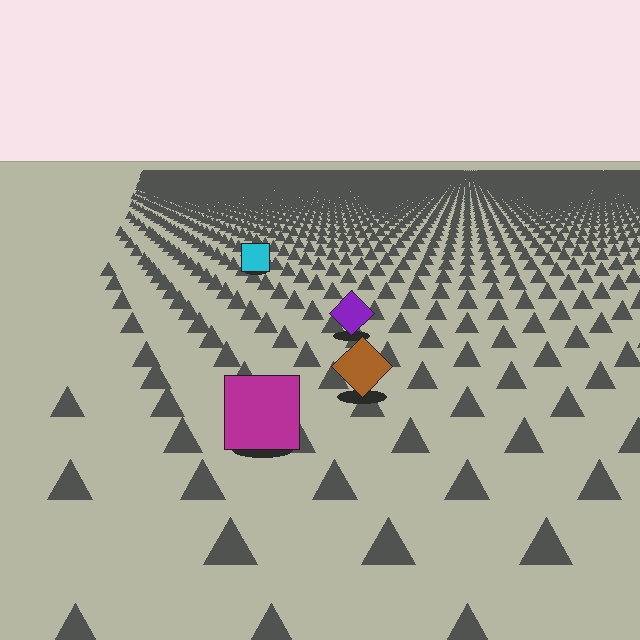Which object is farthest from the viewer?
The cyan square is farthest from the viewer. It appears smaller and the ground texture around it is denser.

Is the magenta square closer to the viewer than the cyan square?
Yes. The magenta square is closer — you can tell from the texture gradient: the ground texture is coarser near it.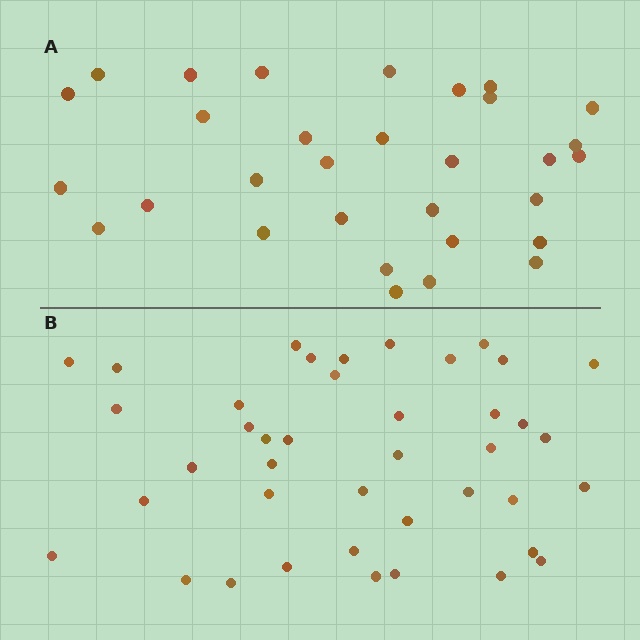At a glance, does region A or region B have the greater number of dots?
Region B (the bottom region) has more dots.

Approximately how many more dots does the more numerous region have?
Region B has roughly 10 or so more dots than region A.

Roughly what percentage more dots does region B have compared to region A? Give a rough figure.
About 30% more.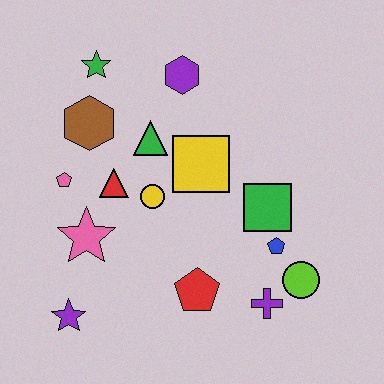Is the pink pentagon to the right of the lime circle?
No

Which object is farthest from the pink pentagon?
The lime circle is farthest from the pink pentagon.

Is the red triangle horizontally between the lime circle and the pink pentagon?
Yes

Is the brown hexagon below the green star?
Yes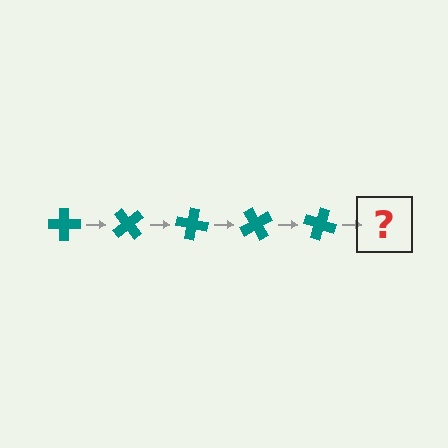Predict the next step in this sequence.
The next step is a teal cross rotated 250 degrees.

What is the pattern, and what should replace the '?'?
The pattern is that the cross rotates 50 degrees each step. The '?' should be a teal cross rotated 250 degrees.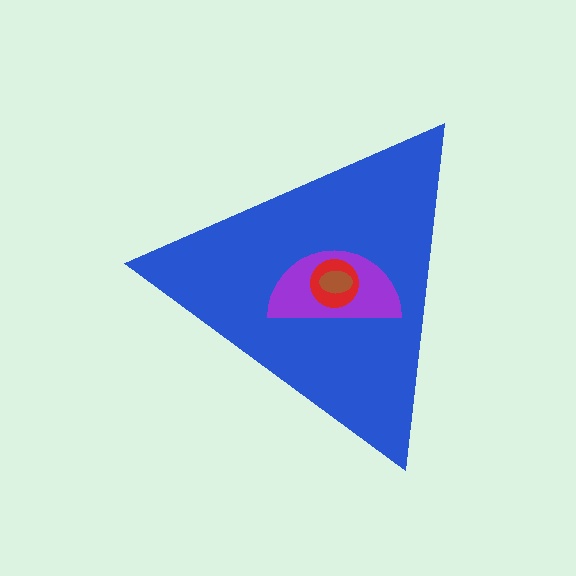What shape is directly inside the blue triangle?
The purple semicircle.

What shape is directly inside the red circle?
The brown ellipse.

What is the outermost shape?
The blue triangle.